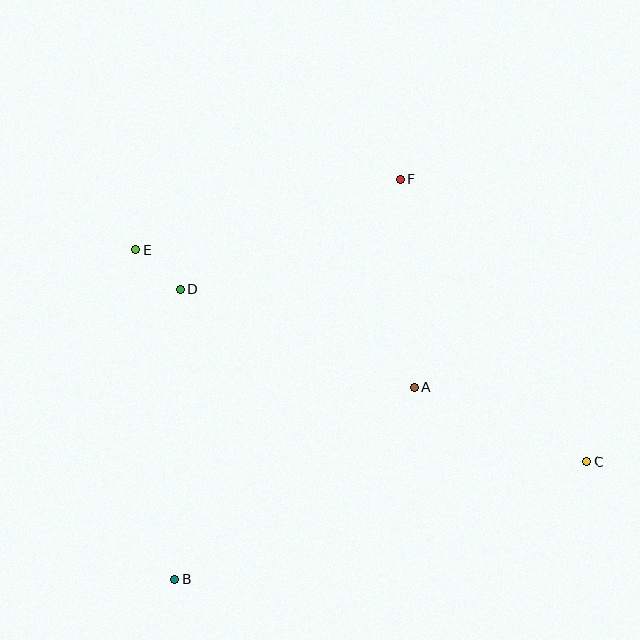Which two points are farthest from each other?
Points C and E are farthest from each other.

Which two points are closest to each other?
Points D and E are closest to each other.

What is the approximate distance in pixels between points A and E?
The distance between A and E is approximately 311 pixels.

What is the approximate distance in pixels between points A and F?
The distance between A and F is approximately 209 pixels.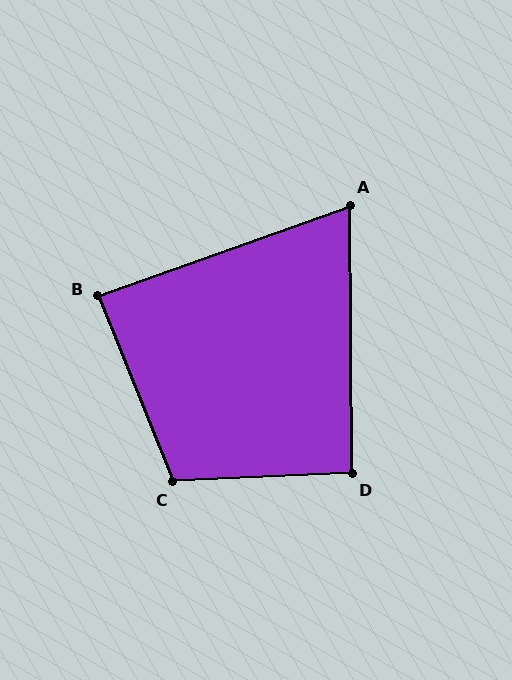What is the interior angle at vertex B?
Approximately 88 degrees (approximately right).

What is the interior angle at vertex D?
Approximately 92 degrees (approximately right).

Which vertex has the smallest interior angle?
A, at approximately 71 degrees.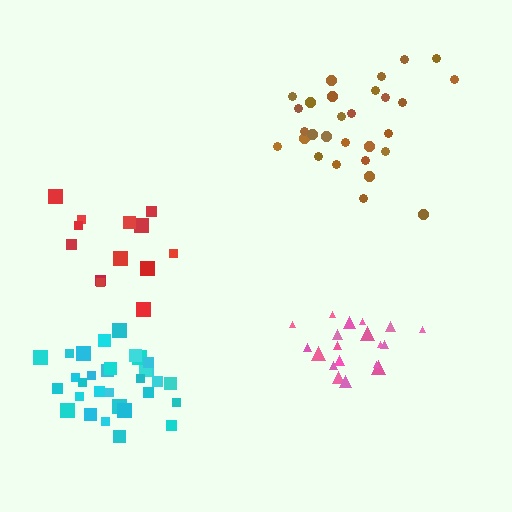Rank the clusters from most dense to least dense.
cyan, pink, brown, red.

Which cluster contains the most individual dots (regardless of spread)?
Cyan (31).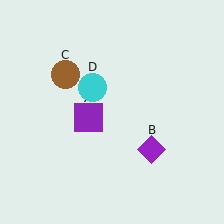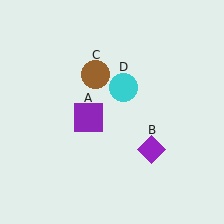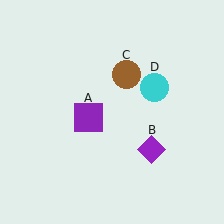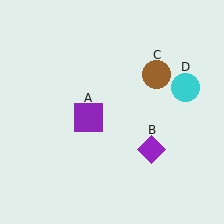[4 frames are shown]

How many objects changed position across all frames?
2 objects changed position: brown circle (object C), cyan circle (object D).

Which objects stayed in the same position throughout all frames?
Purple square (object A) and purple diamond (object B) remained stationary.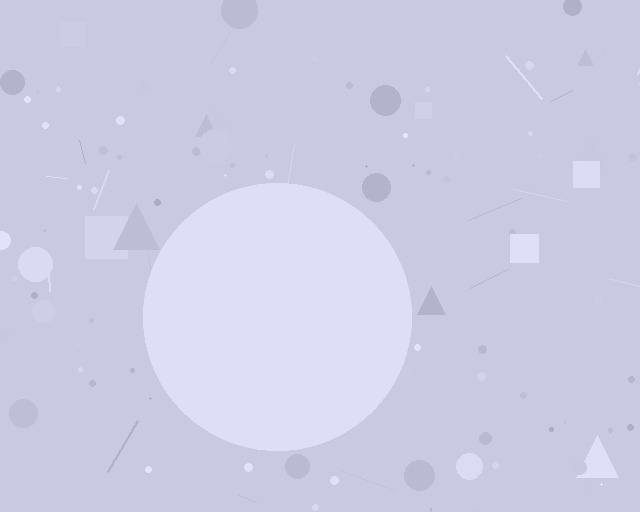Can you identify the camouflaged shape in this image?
The camouflaged shape is a circle.